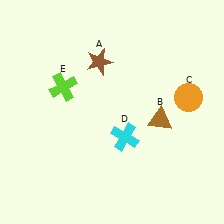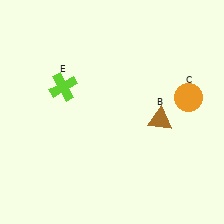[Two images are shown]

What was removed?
The brown star (A), the cyan cross (D) were removed in Image 2.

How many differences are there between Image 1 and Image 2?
There are 2 differences between the two images.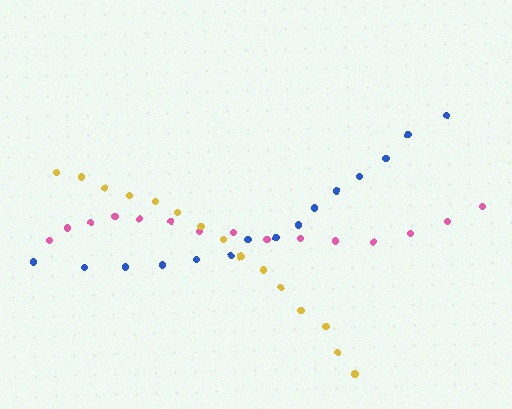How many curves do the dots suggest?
There are 3 distinct paths.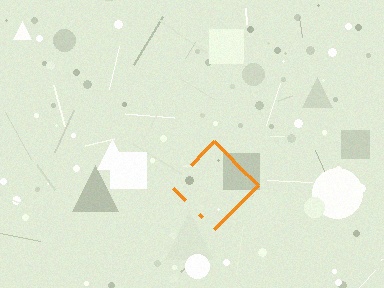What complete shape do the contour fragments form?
The contour fragments form a diamond.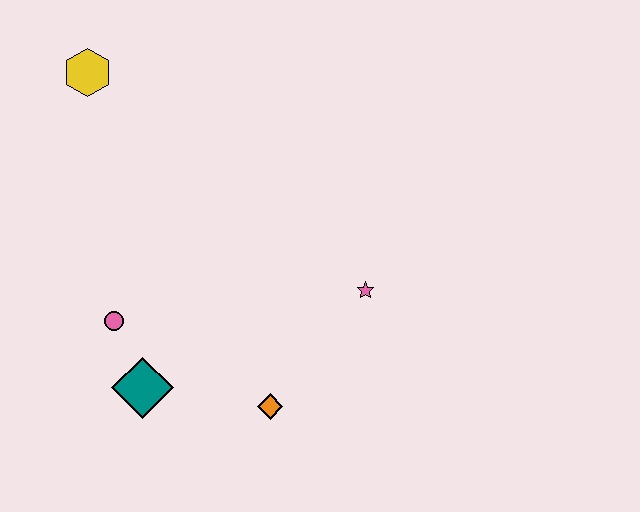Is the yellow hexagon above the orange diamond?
Yes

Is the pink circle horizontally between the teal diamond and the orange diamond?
No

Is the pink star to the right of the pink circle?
Yes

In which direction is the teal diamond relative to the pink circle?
The teal diamond is below the pink circle.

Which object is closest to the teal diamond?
The pink circle is closest to the teal diamond.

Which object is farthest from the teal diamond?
The yellow hexagon is farthest from the teal diamond.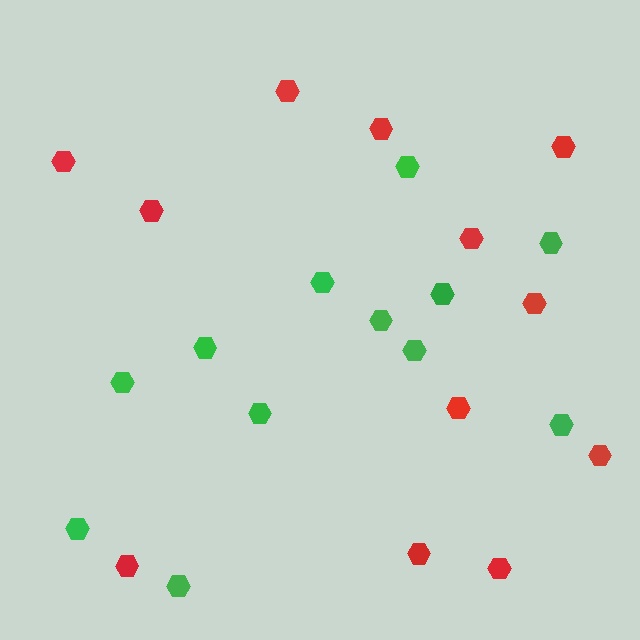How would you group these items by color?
There are 2 groups: one group of red hexagons (12) and one group of green hexagons (12).